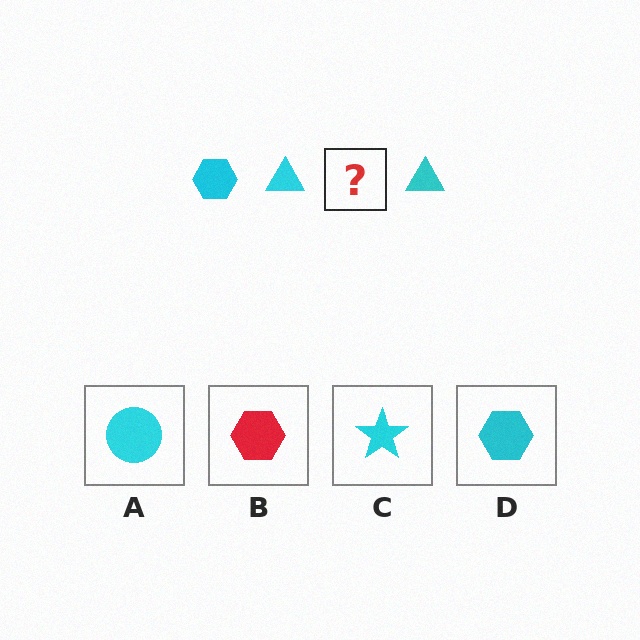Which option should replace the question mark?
Option D.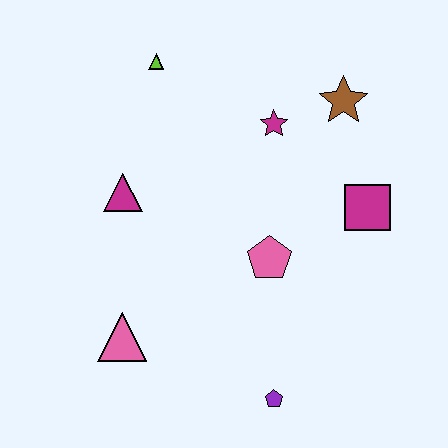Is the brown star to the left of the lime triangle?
No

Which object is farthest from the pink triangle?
The brown star is farthest from the pink triangle.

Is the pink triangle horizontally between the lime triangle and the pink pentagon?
No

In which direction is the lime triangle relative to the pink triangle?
The lime triangle is above the pink triangle.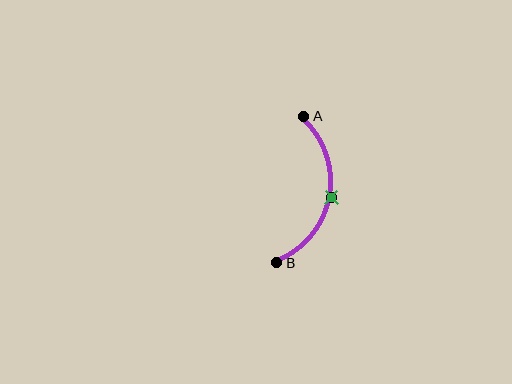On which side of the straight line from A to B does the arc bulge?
The arc bulges to the right of the straight line connecting A and B.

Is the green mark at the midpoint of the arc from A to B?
Yes. The green mark lies on the arc at equal arc-length from both A and B — it is the arc midpoint.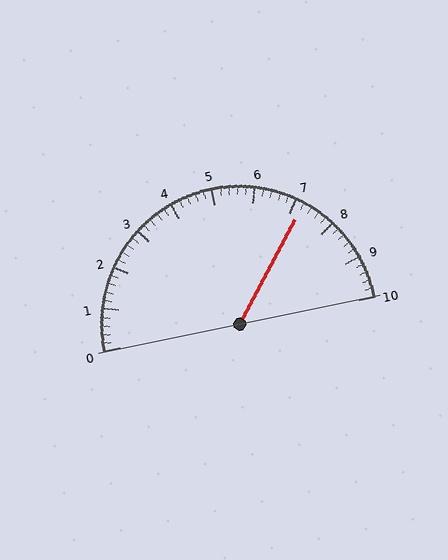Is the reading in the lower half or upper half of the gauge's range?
The reading is in the upper half of the range (0 to 10).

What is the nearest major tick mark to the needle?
The nearest major tick mark is 7.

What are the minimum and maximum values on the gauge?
The gauge ranges from 0 to 10.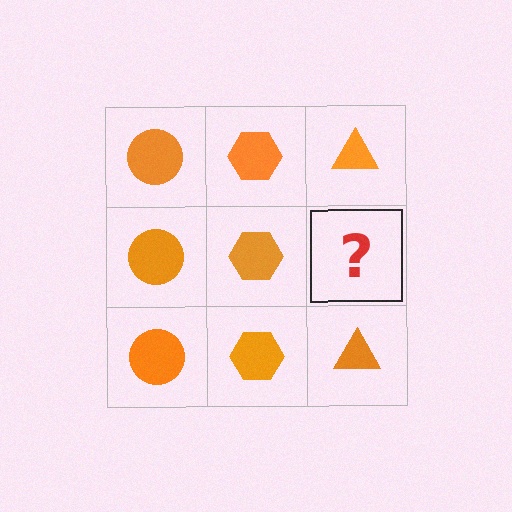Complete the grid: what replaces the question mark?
The question mark should be replaced with an orange triangle.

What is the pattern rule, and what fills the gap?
The rule is that each column has a consistent shape. The gap should be filled with an orange triangle.